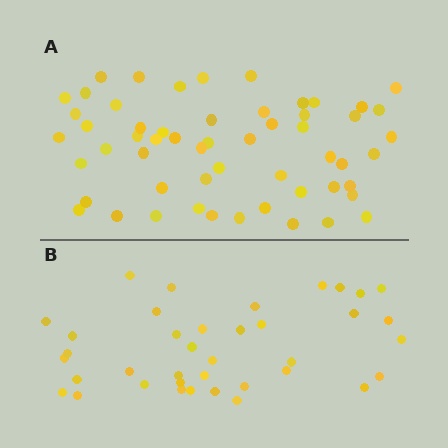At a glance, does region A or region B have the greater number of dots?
Region A (the top region) has more dots.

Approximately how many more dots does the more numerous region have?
Region A has approximately 20 more dots than region B.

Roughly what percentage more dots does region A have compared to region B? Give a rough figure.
About 45% more.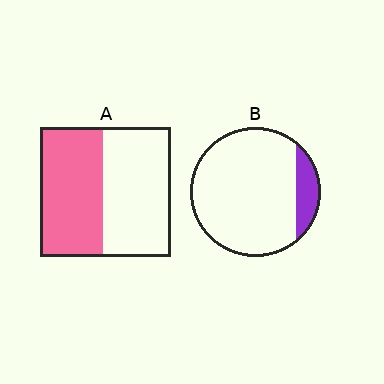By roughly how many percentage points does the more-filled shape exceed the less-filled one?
By roughly 35 percentage points (A over B).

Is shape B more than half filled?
No.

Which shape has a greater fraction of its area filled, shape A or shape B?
Shape A.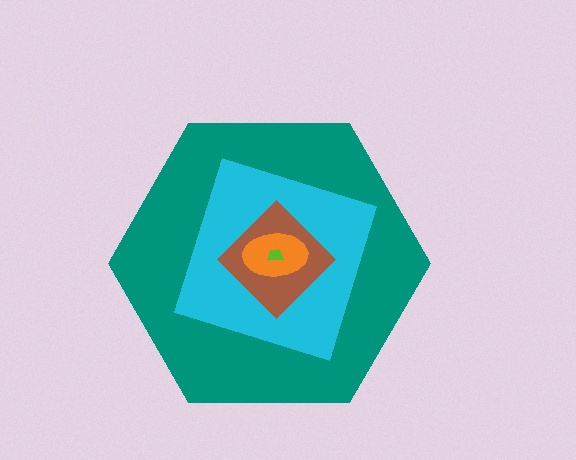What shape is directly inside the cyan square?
The brown diamond.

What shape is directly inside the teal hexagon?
The cyan square.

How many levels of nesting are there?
5.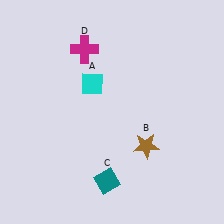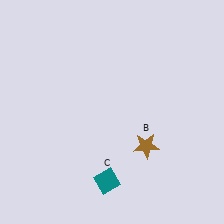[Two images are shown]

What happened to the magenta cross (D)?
The magenta cross (D) was removed in Image 2. It was in the top-left area of Image 1.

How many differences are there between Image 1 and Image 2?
There are 2 differences between the two images.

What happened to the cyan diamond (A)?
The cyan diamond (A) was removed in Image 2. It was in the top-left area of Image 1.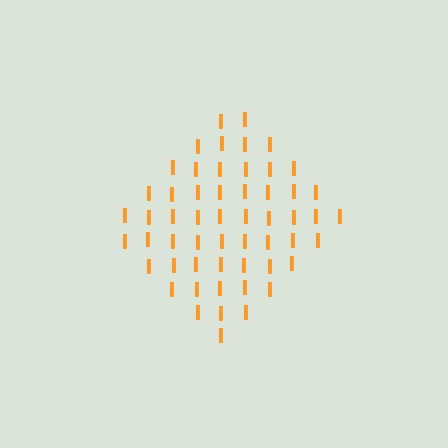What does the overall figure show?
The overall figure shows a diamond.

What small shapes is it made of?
It is made of small letter I's.